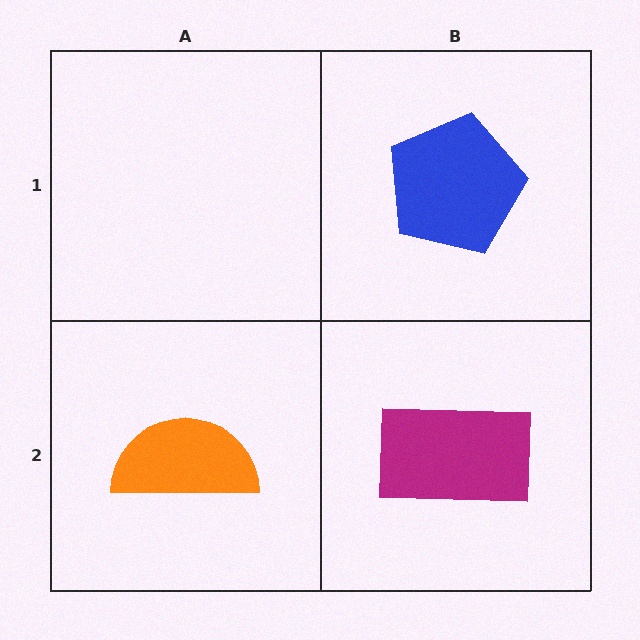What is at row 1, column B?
A blue pentagon.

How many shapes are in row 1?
1 shape.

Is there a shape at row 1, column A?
No, that cell is empty.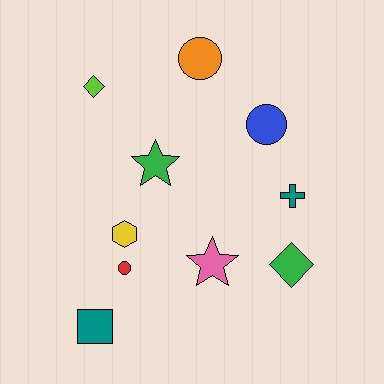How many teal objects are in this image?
There are 2 teal objects.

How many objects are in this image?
There are 10 objects.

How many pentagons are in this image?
There are no pentagons.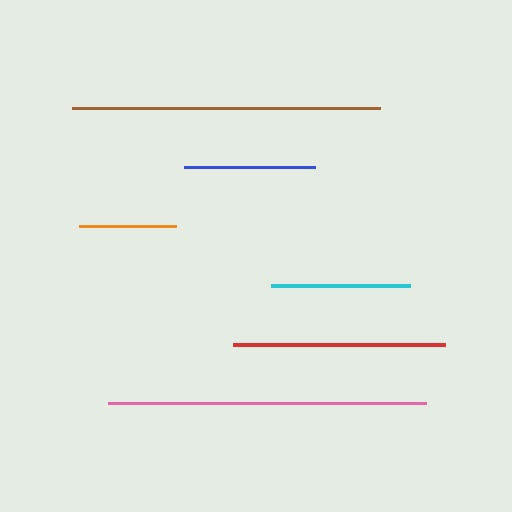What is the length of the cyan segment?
The cyan segment is approximately 139 pixels long.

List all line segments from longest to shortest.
From longest to shortest: pink, brown, red, cyan, blue, orange.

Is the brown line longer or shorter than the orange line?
The brown line is longer than the orange line.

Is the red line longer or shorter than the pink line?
The pink line is longer than the red line.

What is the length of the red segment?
The red segment is approximately 212 pixels long.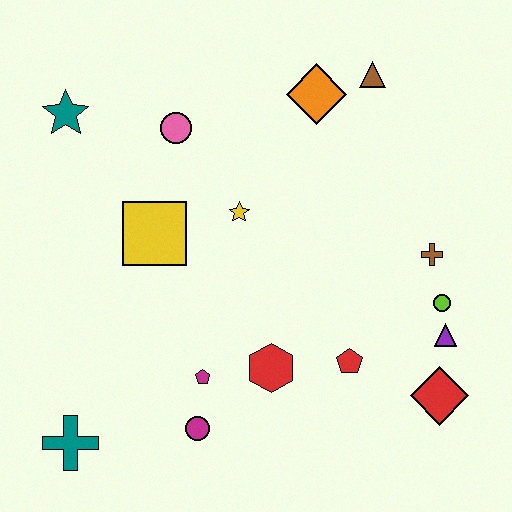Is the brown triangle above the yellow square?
Yes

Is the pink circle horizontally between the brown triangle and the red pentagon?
No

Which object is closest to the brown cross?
The lime circle is closest to the brown cross.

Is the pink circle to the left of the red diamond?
Yes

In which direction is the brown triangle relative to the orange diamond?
The brown triangle is to the right of the orange diamond.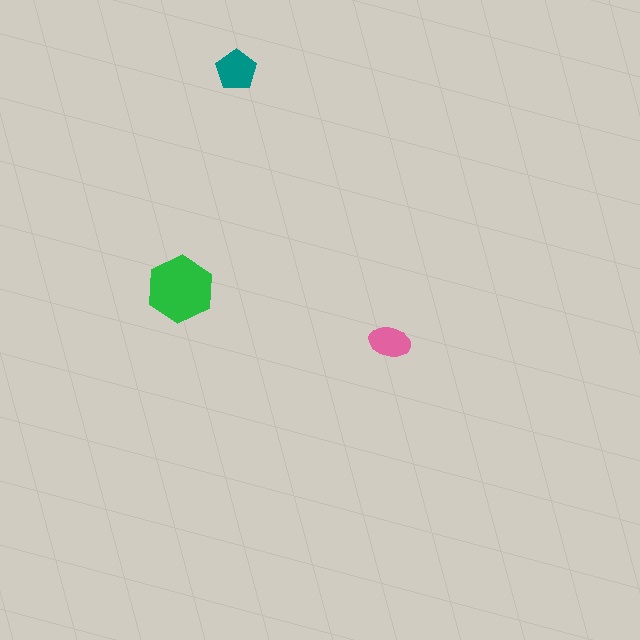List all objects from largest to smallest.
The green hexagon, the teal pentagon, the pink ellipse.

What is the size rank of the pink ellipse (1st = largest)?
3rd.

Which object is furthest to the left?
The green hexagon is leftmost.